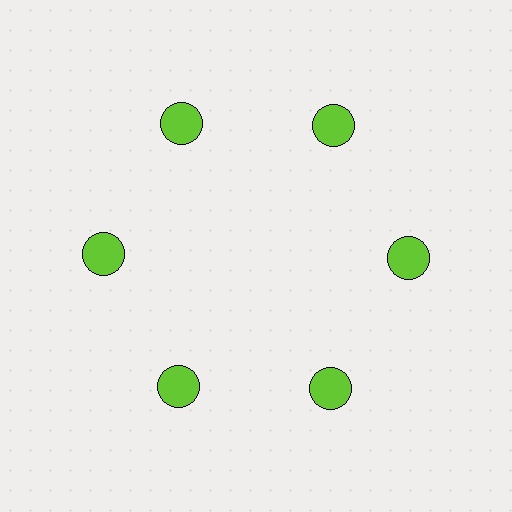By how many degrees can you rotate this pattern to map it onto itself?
The pattern maps onto itself every 60 degrees of rotation.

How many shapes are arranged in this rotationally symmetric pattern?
There are 6 shapes, arranged in 6 groups of 1.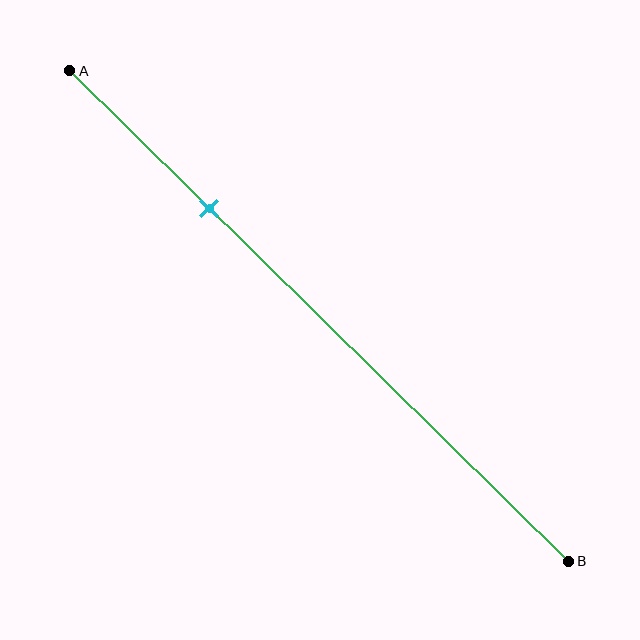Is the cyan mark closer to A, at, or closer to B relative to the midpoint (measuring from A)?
The cyan mark is closer to point A than the midpoint of segment AB.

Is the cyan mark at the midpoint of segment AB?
No, the mark is at about 30% from A, not at the 50% midpoint.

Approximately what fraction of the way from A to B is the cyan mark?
The cyan mark is approximately 30% of the way from A to B.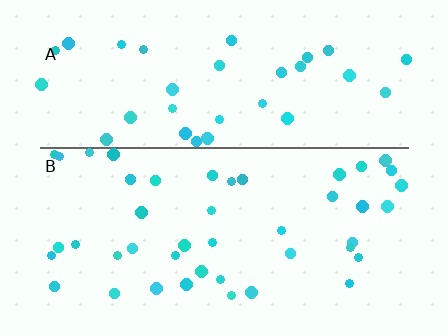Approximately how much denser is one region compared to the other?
Approximately 1.2× — region B over region A.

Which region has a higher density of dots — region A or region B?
B (the bottom).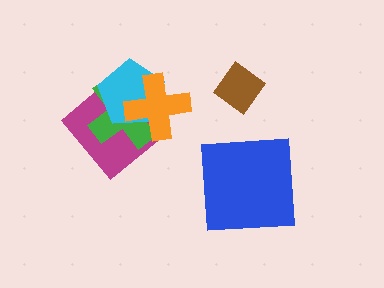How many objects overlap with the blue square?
0 objects overlap with the blue square.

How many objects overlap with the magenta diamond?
3 objects overlap with the magenta diamond.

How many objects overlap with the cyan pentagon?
3 objects overlap with the cyan pentagon.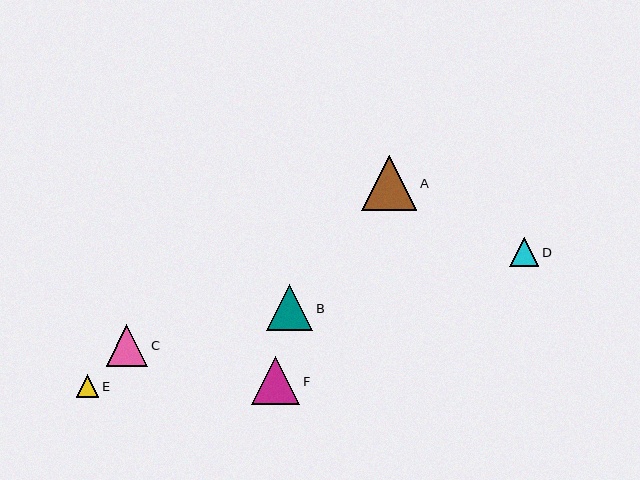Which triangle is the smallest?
Triangle E is the smallest with a size of approximately 23 pixels.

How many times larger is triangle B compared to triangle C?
Triangle B is approximately 1.1 times the size of triangle C.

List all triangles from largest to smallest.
From largest to smallest: A, F, B, C, D, E.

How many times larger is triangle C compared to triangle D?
Triangle C is approximately 1.4 times the size of triangle D.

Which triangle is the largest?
Triangle A is the largest with a size of approximately 55 pixels.